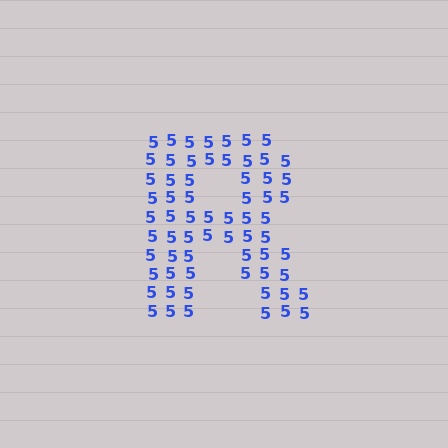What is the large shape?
The large shape is the letter R.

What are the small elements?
The small elements are digit 5's.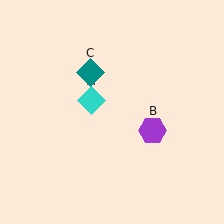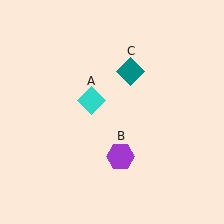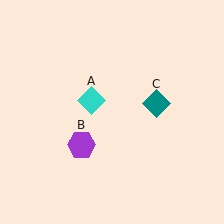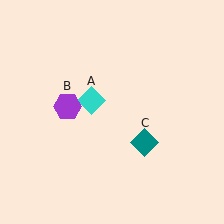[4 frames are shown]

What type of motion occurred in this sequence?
The purple hexagon (object B), teal diamond (object C) rotated clockwise around the center of the scene.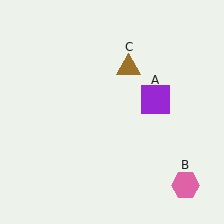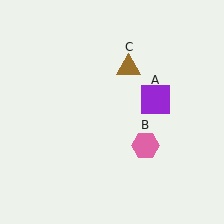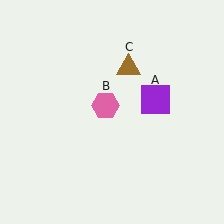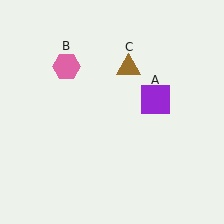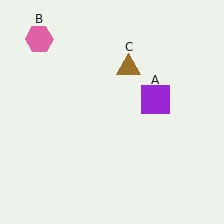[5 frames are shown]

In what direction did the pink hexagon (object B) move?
The pink hexagon (object B) moved up and to the left.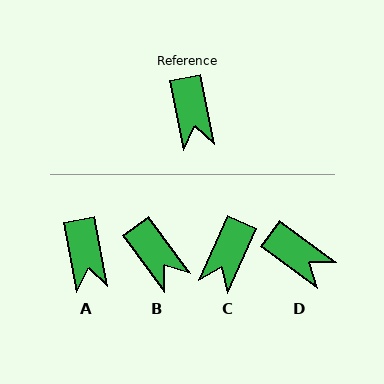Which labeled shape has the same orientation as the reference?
A.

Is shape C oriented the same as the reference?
No, it is off by about 35 degrees.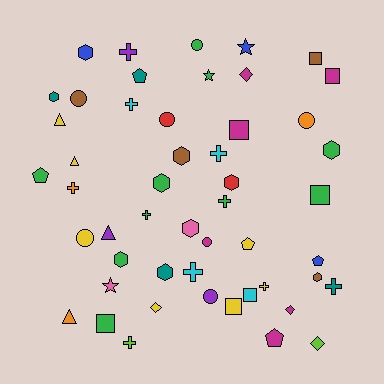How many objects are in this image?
There are 50 objects.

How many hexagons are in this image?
There are 10 hexagons.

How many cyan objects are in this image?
There are 4 cyan objects.